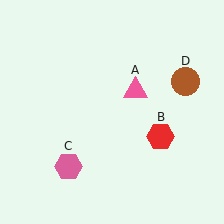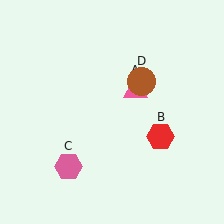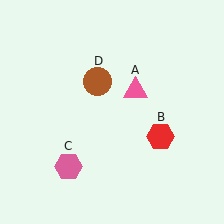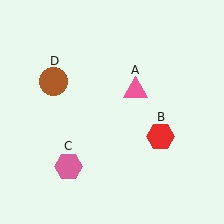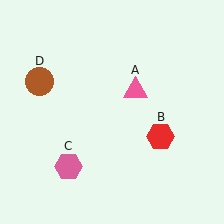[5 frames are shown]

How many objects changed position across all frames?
1 object changed position: brown circle (object D).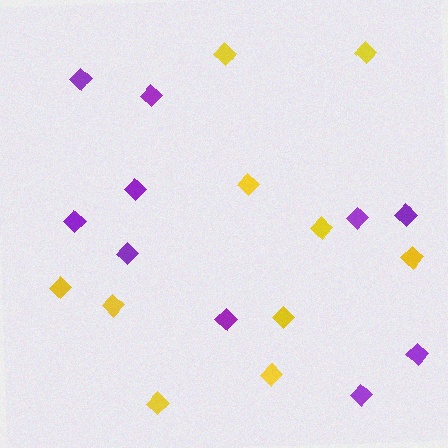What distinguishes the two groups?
There are 2 groups: one group of yellow diamonds (10) and one group of purple diamonds (10).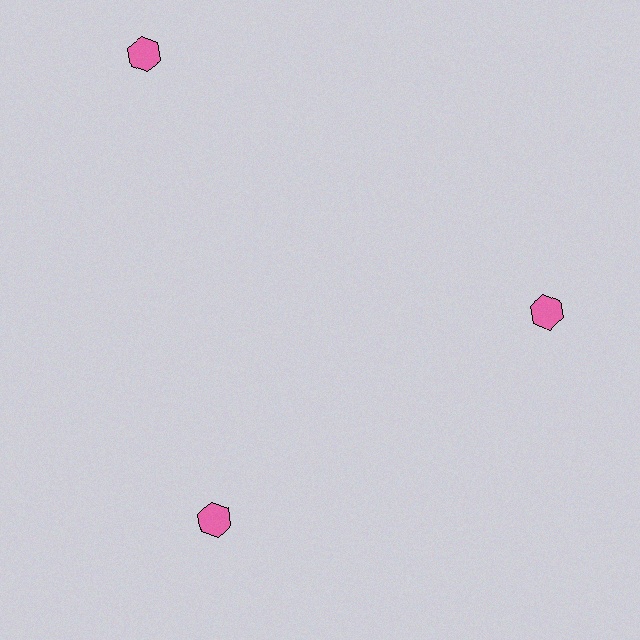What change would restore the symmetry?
The symmetry would be restored by moving it inward, back onto the ring so that all 3 hexagons sit at equal angles and equal distance from the center.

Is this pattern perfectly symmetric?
No. The 3 pink hexagons are arranged in a ring, but one element near the 11 o'clock position is pushed outward from the center, breaking the 3-fold rotational symmetry.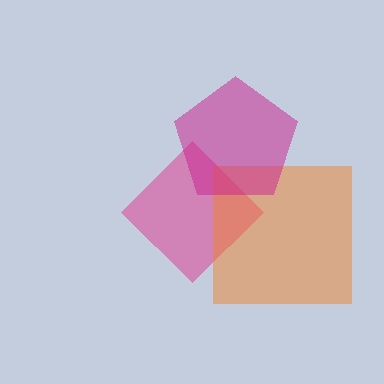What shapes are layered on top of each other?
The layered shapes are: a pink diamond, an orange square, a magenta pentagon.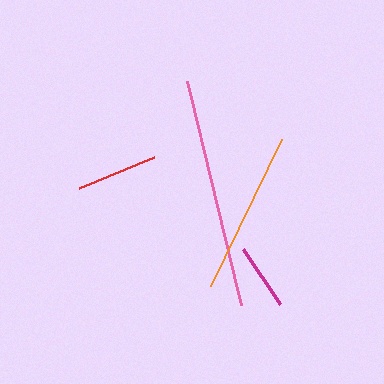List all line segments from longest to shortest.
From longest to shortest: pink, orange, red, magenta.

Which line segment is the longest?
The pink line is the longest at approximately 230 pixels.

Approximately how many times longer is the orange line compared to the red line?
The orange line is approximately 2.0 times the length of the red line.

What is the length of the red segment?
The red segment is approximately 81 pixels long.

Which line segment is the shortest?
The magenta line is the shortest at approximately 67 pixels.